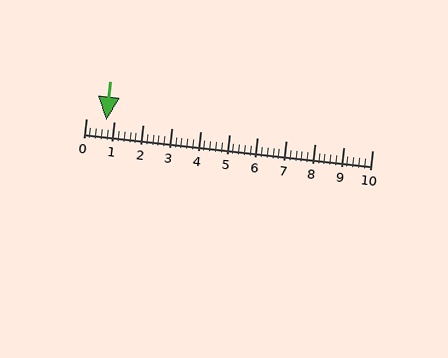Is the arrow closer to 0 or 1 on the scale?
The arrow is closer to 1.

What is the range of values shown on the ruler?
The ruler shows values from 0 to 10.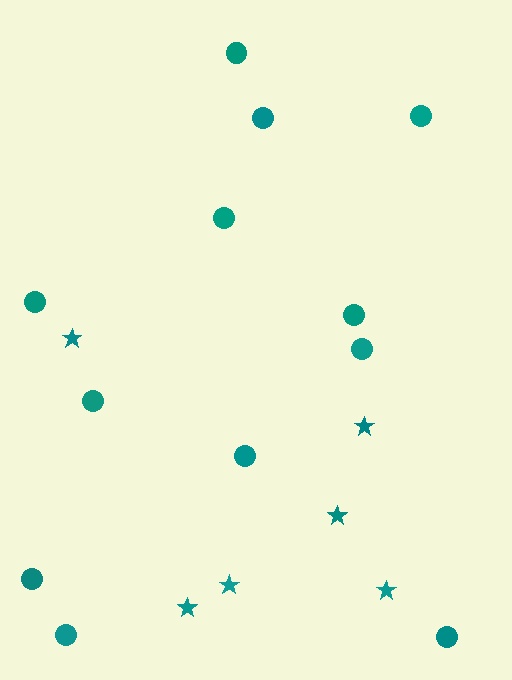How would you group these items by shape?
There are 2 groups: one group of circles (12) and one group of stars (6).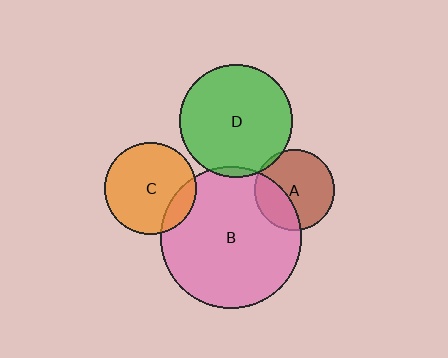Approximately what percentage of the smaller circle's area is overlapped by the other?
Approximately 30%.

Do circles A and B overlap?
Yes.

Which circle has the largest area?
Circle B (pink).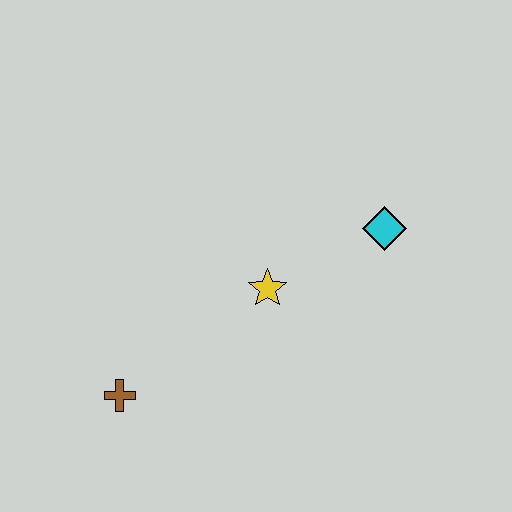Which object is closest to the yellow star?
The cyan diamond is closest to the yellow star.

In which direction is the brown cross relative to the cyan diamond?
The brown cross is to the left of the cyan diamond.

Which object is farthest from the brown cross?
The cyan diamond is farthest from the brown cross.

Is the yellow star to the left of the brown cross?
No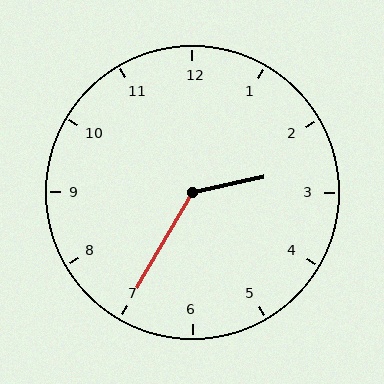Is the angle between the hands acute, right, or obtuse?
It is obtuse.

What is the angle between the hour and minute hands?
Approximately 132 degrees.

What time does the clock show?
2:35.